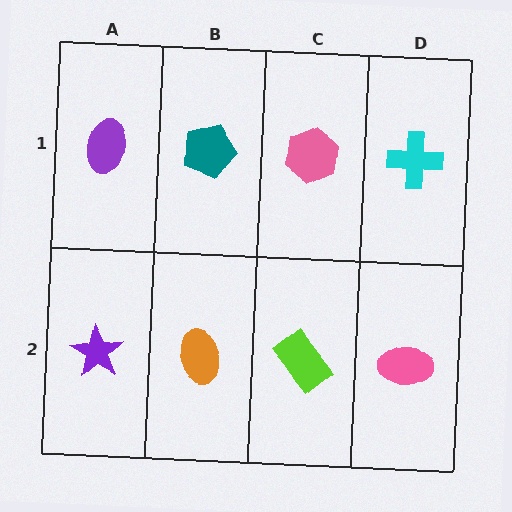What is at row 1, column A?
A purple ellipse.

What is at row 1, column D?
A cyan cross.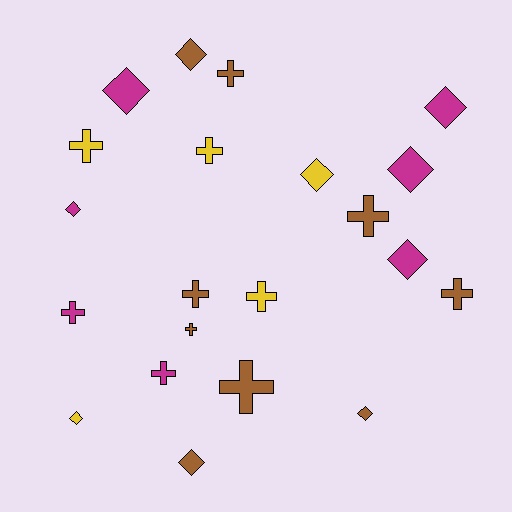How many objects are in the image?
There are 21 objects.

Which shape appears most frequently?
Cross, with 11 objects.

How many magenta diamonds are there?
There are 5 magenta diamonds.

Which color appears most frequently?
Brown, with 9 objects.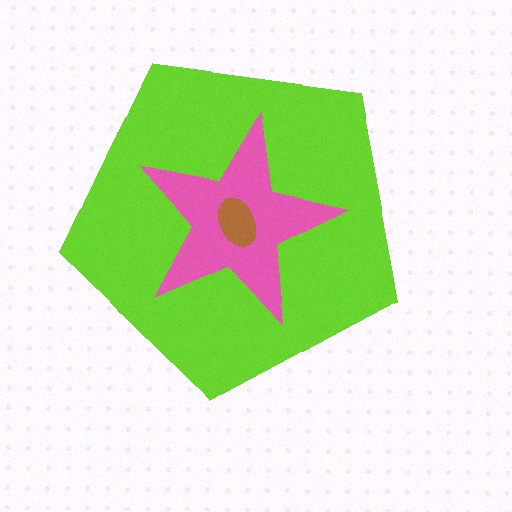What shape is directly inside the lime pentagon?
The pink star.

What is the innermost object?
The brown ellipse.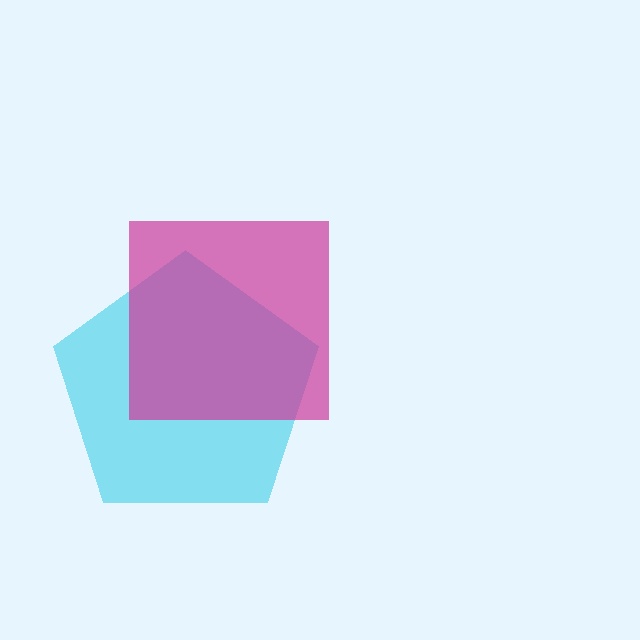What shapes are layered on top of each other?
The layered shapes are: a cyan pentagon, a magenta square.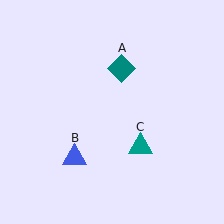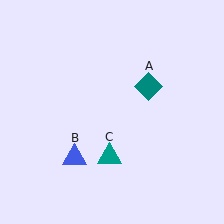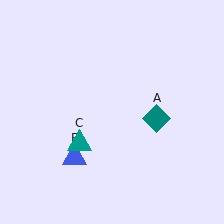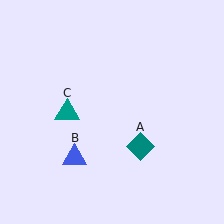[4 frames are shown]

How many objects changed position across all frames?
2 objects changed position: teal diamond (object A), teal triangle (object C).